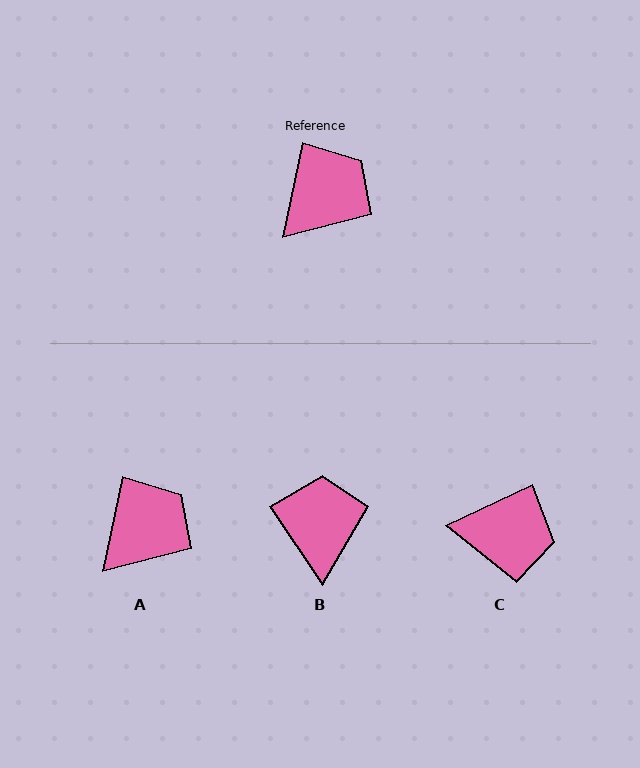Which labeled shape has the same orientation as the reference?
A.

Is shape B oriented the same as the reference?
No, it is off by about 46 degrees.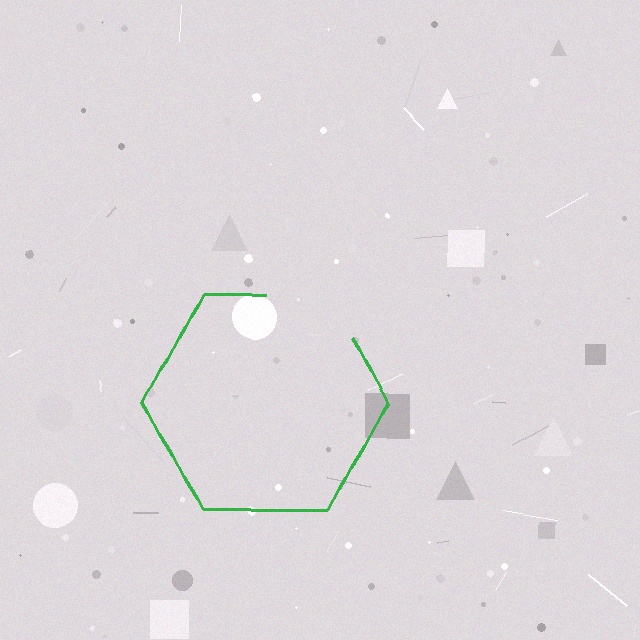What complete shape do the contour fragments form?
The contour fragments form a hexagon.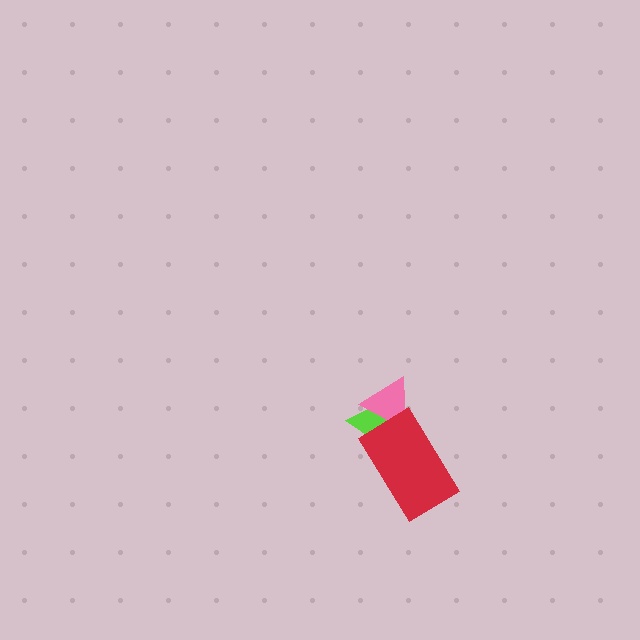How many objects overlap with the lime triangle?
2 objects overlap with the lime triangle.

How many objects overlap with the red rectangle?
2 objects overlap with the red rectangle.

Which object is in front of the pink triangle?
The red rectangle is in front of the pink triangle.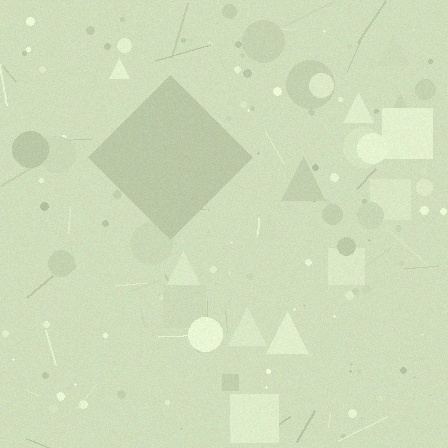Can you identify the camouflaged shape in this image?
The camouflaged shape is a diamond.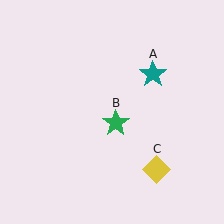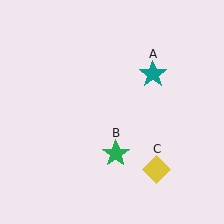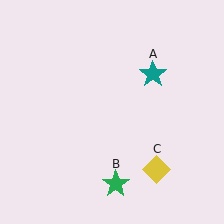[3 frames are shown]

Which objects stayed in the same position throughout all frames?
Teal star (object A) and yellow diamond (object C) remained stationary.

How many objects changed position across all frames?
1 object changed position: green star (object B).